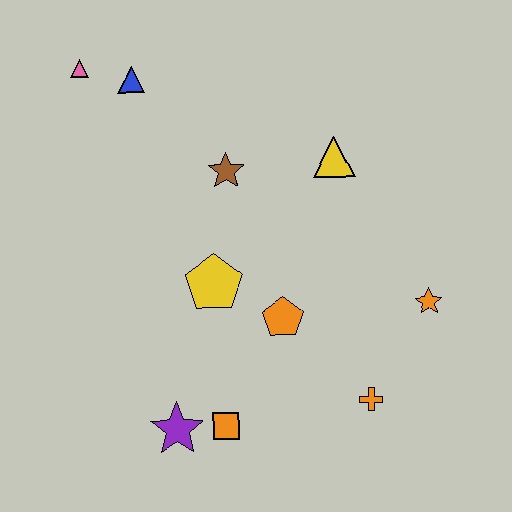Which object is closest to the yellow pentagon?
The orange pentagon is closest to the yellow pentagon.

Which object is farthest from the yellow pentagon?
The pink triangle is farthest from the yellow pentagon.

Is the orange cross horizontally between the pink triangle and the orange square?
No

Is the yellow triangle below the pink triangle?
Yes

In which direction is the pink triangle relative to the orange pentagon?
The pink triangle is above the orange pentagon.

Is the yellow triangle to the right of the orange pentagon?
Yes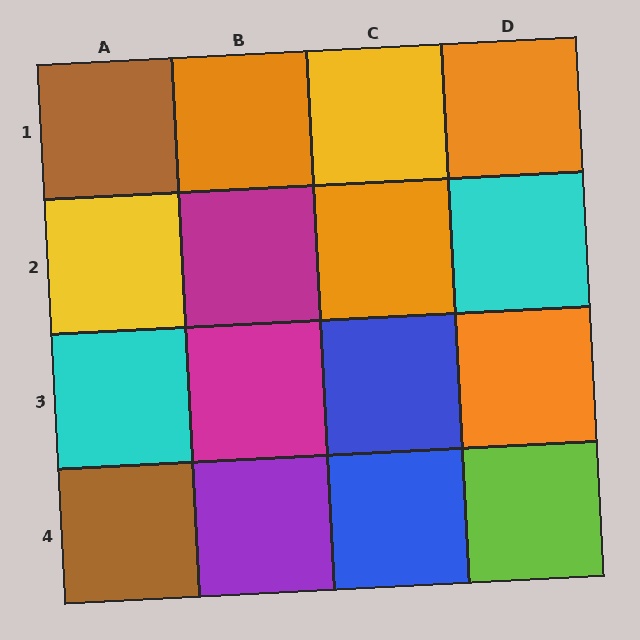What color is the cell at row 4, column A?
Brown.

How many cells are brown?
2 cells are brown.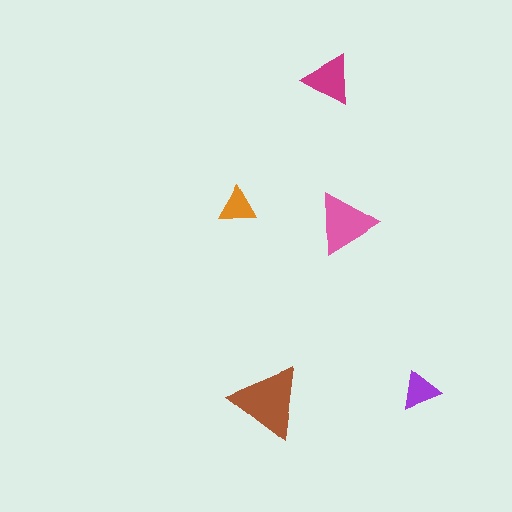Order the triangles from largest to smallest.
the brown one, the pink one, the magenta one, the purple one, the orange one.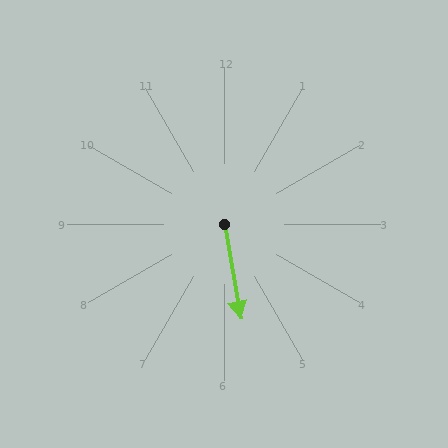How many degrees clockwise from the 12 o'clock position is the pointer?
Approximately 170 degrees.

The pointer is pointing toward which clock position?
Roughly 6 o'clock.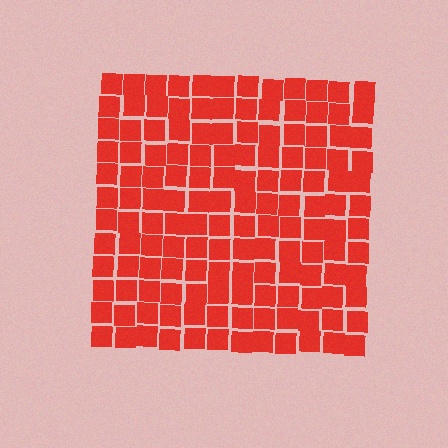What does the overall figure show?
The overall figure shows a square.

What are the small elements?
The small elements are squares.